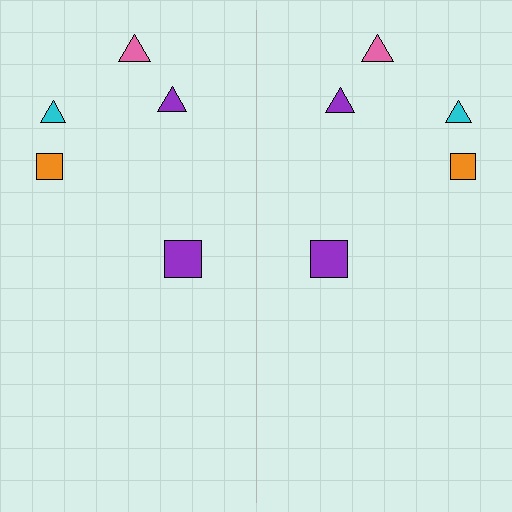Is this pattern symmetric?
Yes, this pattern has bilateral (reflection) symmetry.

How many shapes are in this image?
There are 10 shapes in this image.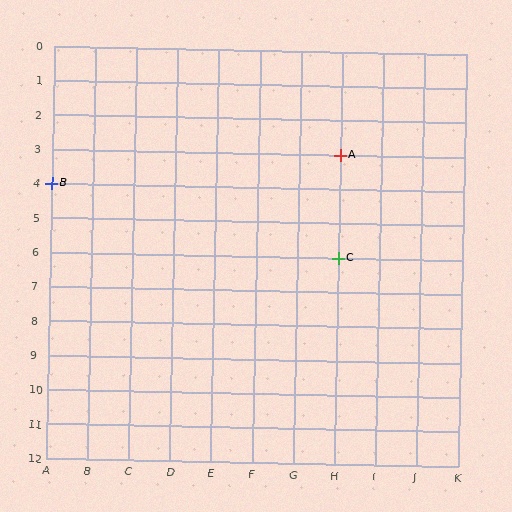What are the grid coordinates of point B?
Point B is at grid coordinates (A, 4).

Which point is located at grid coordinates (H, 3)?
Point A is at (H, 3).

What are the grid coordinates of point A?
Point A is at grid coordinates (H, 3).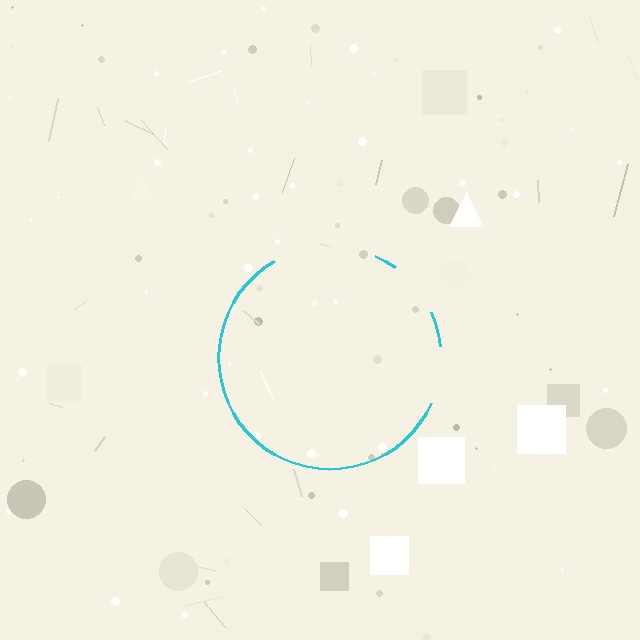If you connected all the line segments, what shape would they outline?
They would outline a circle.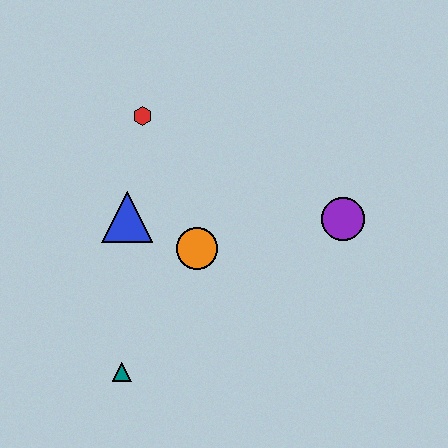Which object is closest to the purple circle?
The orange circle is closest to the purple circle.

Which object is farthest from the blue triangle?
The purple circle is farthest from the blue triangle.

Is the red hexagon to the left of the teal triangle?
No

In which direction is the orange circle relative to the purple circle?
The orange circle is to the left of the purple circle.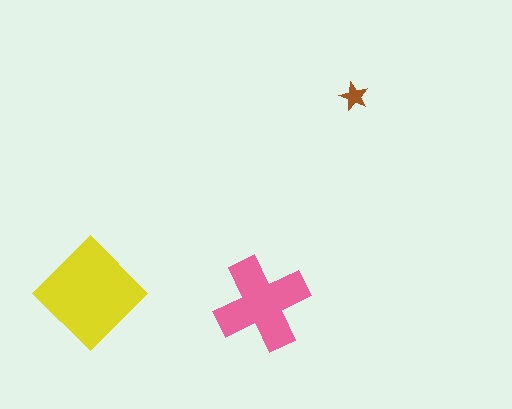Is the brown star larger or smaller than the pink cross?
Smaller.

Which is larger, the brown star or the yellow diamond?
The yellow diamond.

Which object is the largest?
The yellow diamond.